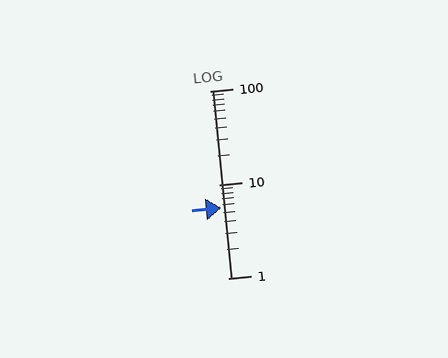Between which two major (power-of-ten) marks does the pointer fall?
The pointer is between 1 and 10.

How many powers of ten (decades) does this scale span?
The scale spans 2 decades, from 1 to 100.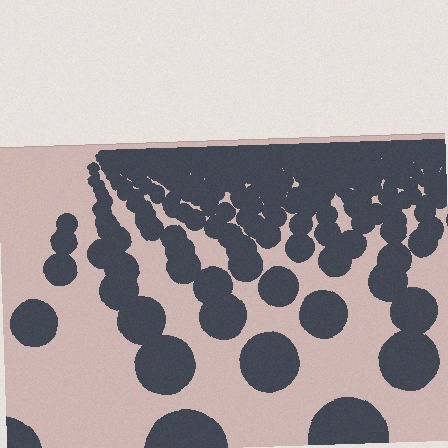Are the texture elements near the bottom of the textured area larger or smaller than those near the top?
Larger. Near the bottom, elements are closer to the viewer and appear at a bigger on-screen size.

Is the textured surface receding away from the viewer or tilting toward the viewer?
The surface is receding away from the viewer. Texture elements get smaller and denser toward the top.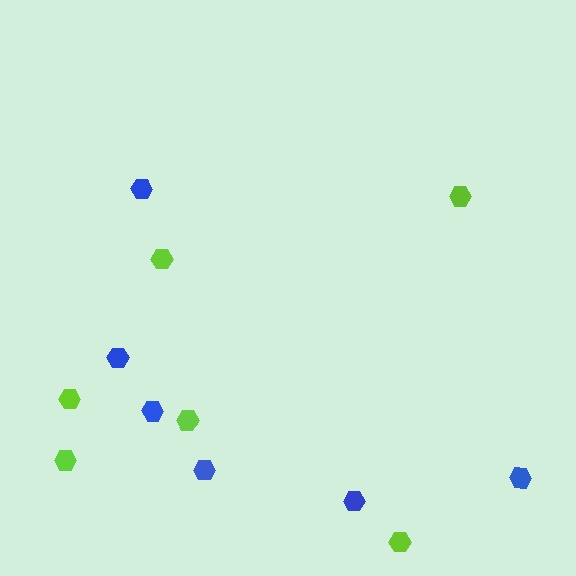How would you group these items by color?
There are 2 groups: one group of blue hexagons (6) and one group of lime hexagons (6).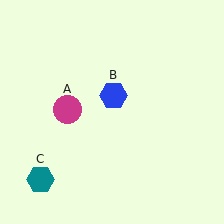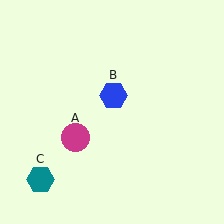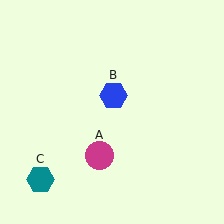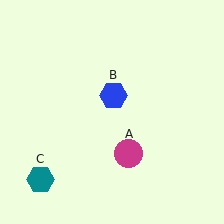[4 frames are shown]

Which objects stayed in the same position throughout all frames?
Blue hexagon (object B) and teal hexagon (object C) remained stationary.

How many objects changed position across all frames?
1 object changed position: magenta circle (object A).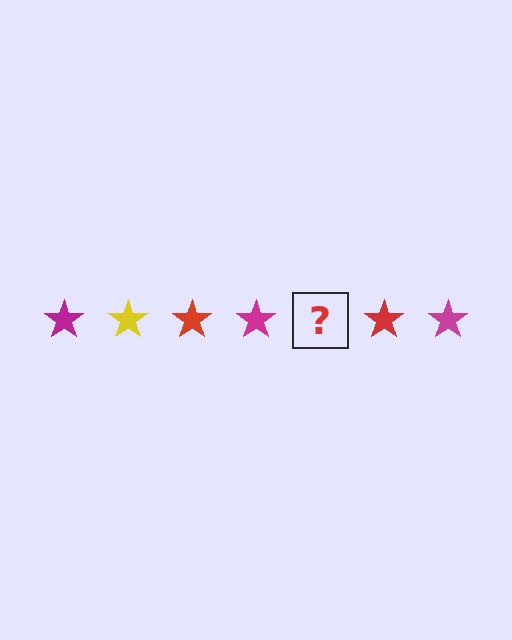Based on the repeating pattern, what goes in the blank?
The blank should be a yellow star.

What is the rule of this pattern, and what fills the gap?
The rule is that the pattern cycles through magenta, yellow, red stars. The gap should be filled with a yellow star.